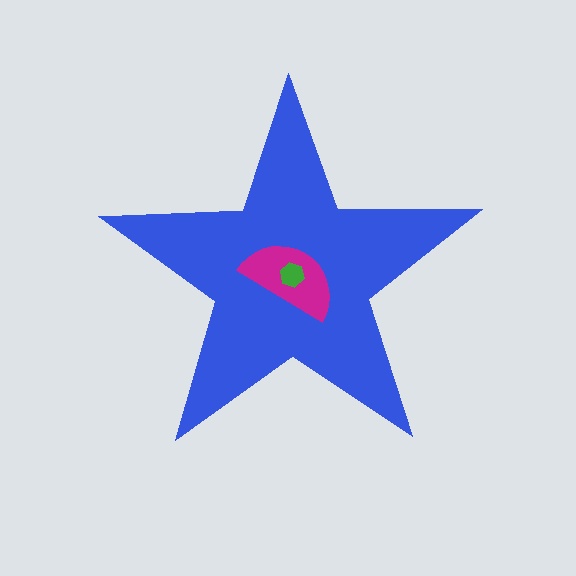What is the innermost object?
The green hexagon.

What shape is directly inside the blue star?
The magenta semicircle.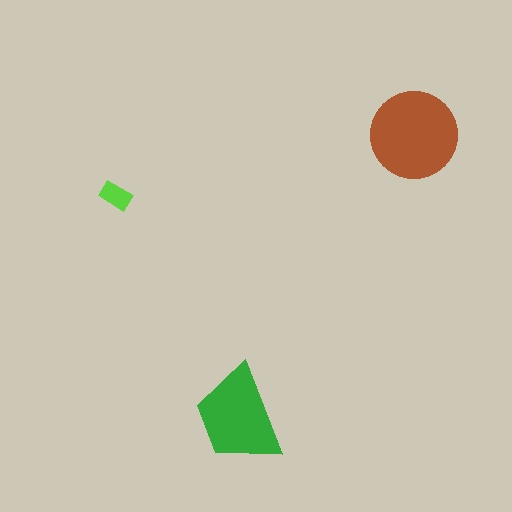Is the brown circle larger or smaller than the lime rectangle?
Larger.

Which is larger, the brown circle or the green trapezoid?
The brown circle.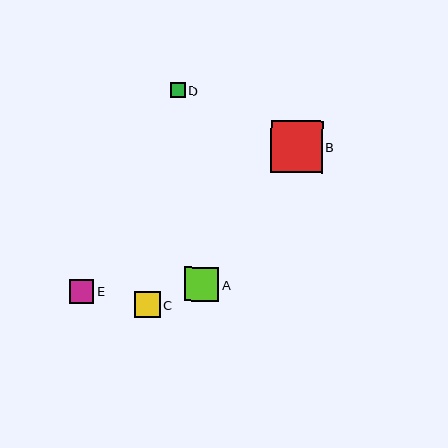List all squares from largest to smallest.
From largest to smallest: B, A, C, E, D.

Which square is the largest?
Square B is the largest with a size of approximately 52 pixels.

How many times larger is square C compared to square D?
Square C is approximately 1.7 times the size of square D.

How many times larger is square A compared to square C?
Square A is approximately 1.3 times the size of square C.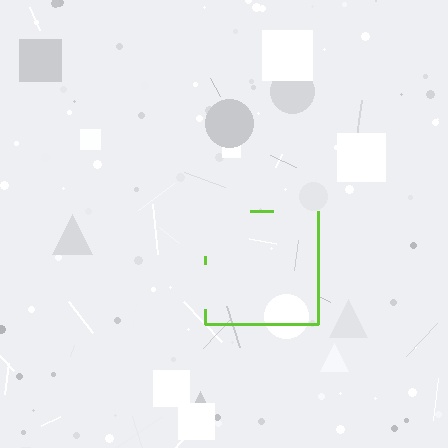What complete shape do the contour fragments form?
The contour fragments form a square.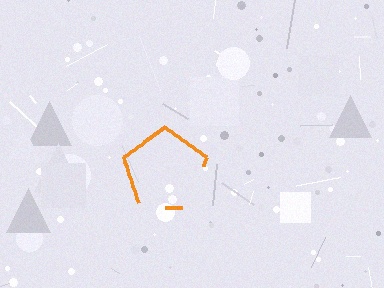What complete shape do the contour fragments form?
The contour fragments form a pentagon.